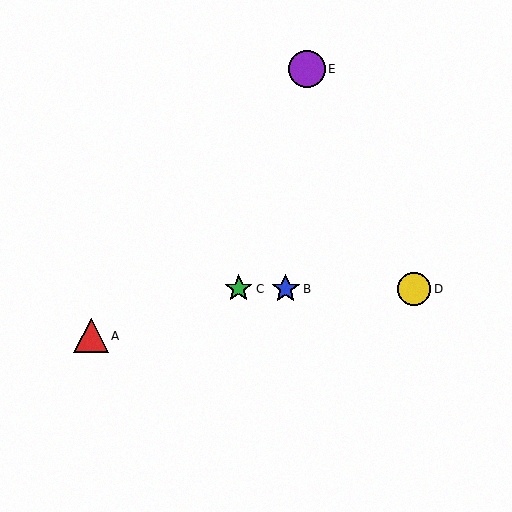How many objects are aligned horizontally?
3 objects (B, C, D) are aligned horizontally.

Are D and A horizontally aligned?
No, D is at y≈289 and A is at y≈336.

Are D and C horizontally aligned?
Yes, both are at y≈289.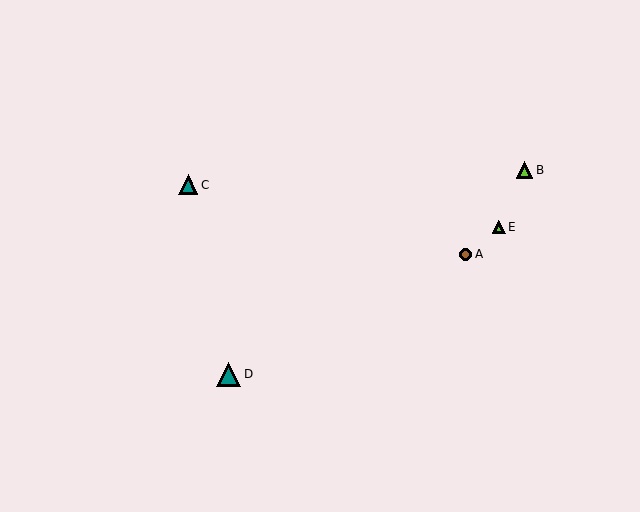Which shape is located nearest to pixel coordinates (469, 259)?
The brown circle (labeled A) at (465, 254) is nearest to that location.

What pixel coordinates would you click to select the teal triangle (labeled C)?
Click at (188, 185) to select the teal triangle C.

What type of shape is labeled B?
Shape B is a lime triangle.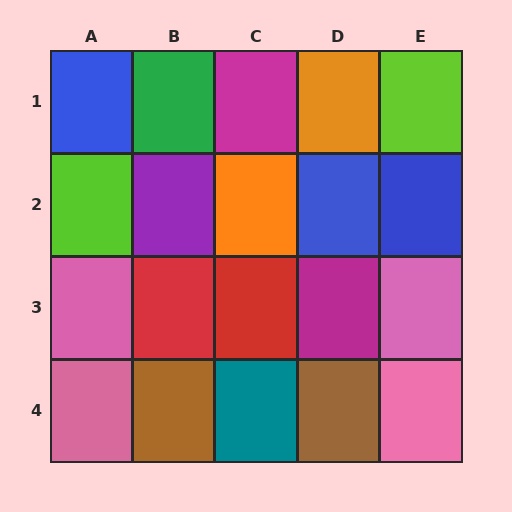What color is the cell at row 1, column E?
Lime.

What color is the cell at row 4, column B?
Brown.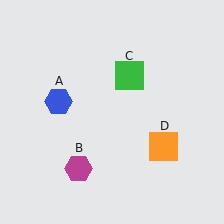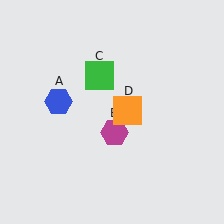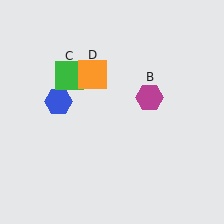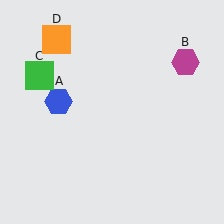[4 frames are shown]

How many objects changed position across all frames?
3 objects changed position: magenta hexagon (object B), green square (object C), orange square (object D).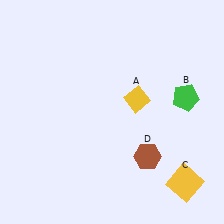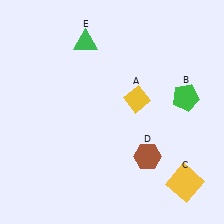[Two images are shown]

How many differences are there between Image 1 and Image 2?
There is 1 difference between the two images.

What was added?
A green triangle (E) was added in Image 2.